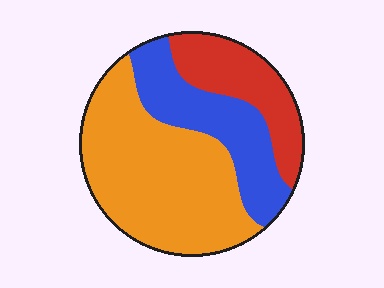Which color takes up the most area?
Orange, at roughly 50%.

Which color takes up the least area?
Red, at roughly 20%.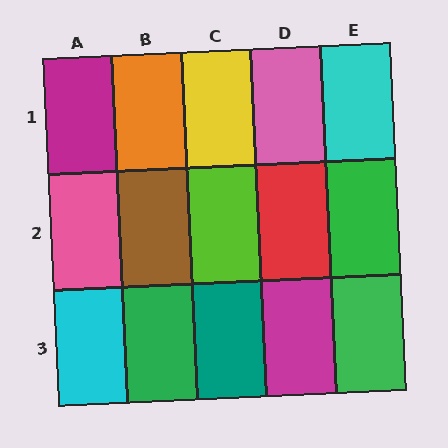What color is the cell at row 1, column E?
Cyan.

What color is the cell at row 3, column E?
Green.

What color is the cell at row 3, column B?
Green.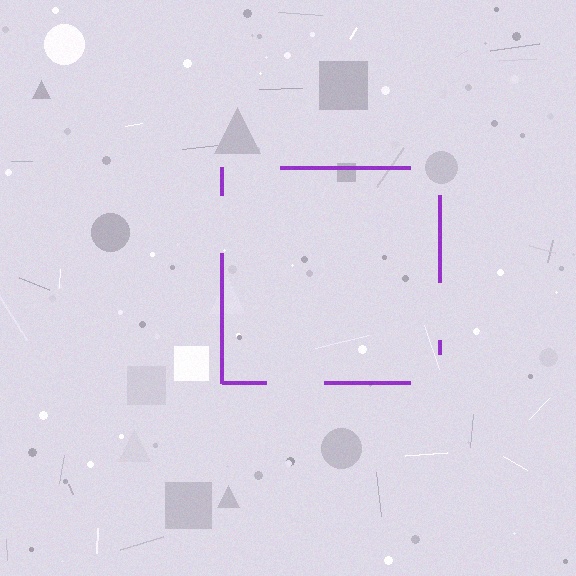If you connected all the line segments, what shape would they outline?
They would outline a square.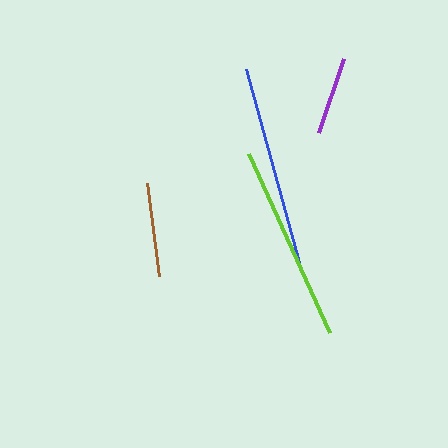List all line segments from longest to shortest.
From longest to shortest: blue, lime, brown, purple.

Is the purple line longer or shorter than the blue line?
The blue line is longer than the purple line.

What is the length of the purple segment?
The purple segment is approximately 78 pixels long.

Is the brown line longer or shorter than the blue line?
The blue line is longer than the brown line.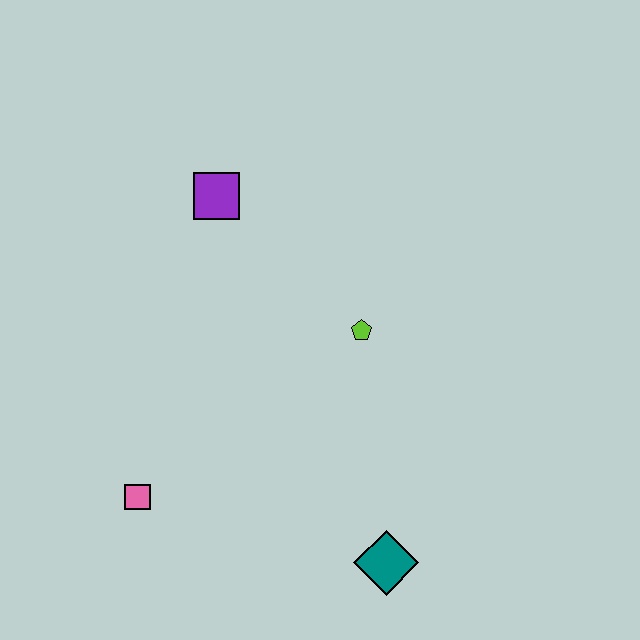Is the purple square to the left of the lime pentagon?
Yes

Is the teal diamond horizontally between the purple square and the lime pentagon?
No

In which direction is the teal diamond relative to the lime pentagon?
The teal diamond is below the lime pentagon.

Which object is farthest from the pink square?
The purple square is farthest from the pink square.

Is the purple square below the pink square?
No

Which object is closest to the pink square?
The teal diamond is closest to the pink square.